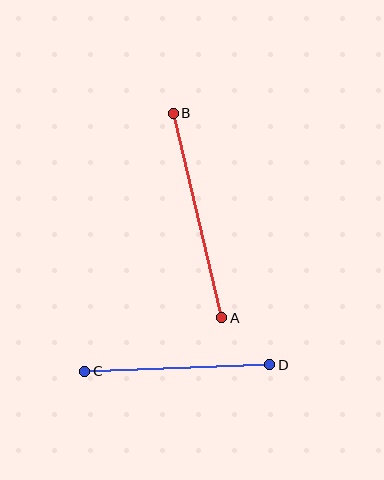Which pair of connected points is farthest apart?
Points A and B are farthest apart.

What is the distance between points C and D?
The distance is approximately 185 pixels.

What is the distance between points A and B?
The distance is approximately 210 pixels.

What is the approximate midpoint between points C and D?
The midpoint is at approximately (177, 368) pixels.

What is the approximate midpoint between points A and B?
The midpoint is at approximately (197, 216) pixels.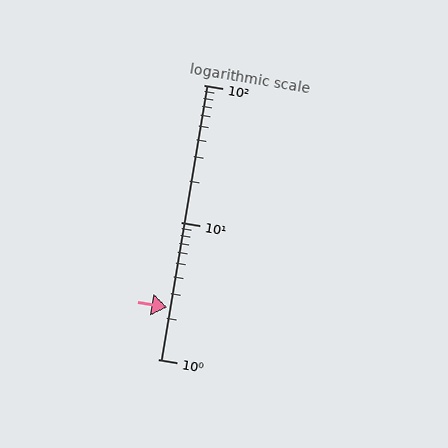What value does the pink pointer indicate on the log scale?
The pointer indicates approximately 2.4.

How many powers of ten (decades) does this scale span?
The scale spans 2 decades, from 1 to 100.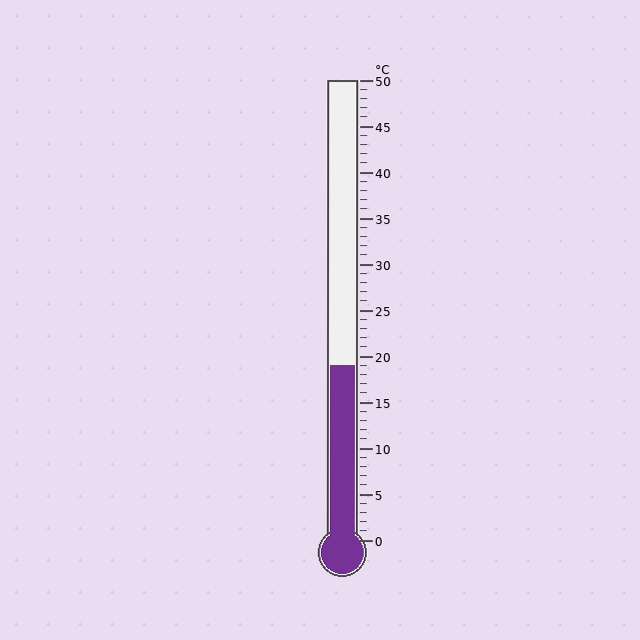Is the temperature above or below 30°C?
The temperature is below 30°C.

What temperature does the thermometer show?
The thermometer shows approximately 19°C.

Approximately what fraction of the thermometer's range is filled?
The thermometer is filled to approximately 40% of its range.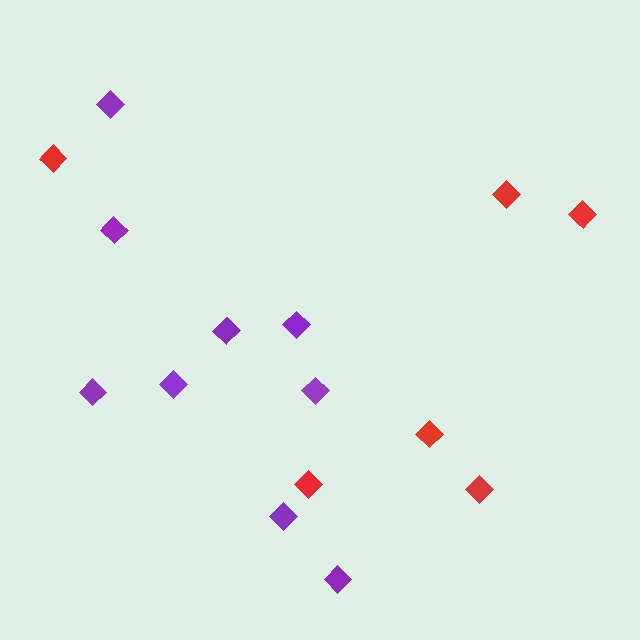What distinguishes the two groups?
There are 2 groups: one group of red diamonds (6) and one group of purple diamonds (9).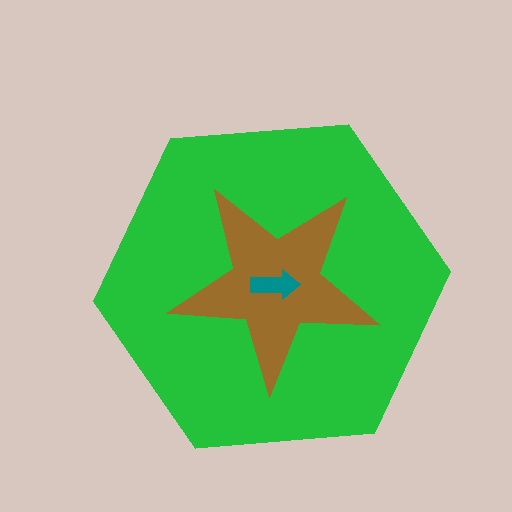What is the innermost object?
The teal arrow.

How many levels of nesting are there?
3.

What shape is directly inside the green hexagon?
The brown star.